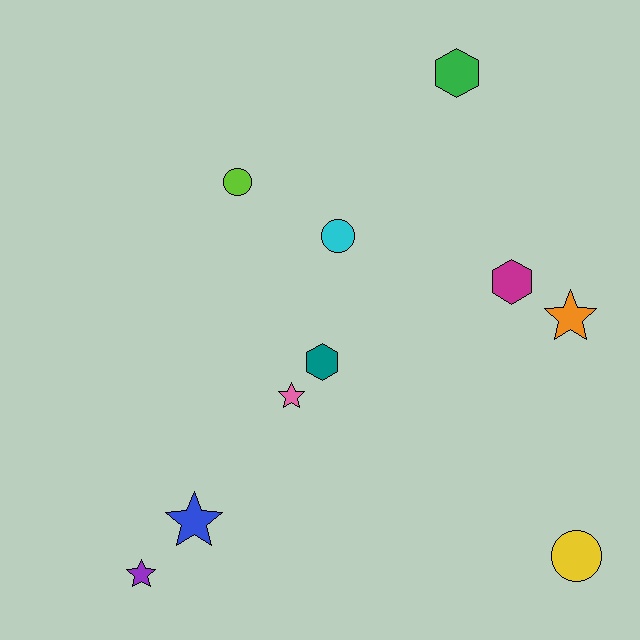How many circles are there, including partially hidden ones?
There are 3 circles.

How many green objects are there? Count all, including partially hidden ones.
There is 1 green object.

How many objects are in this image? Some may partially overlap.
There are 10 objects.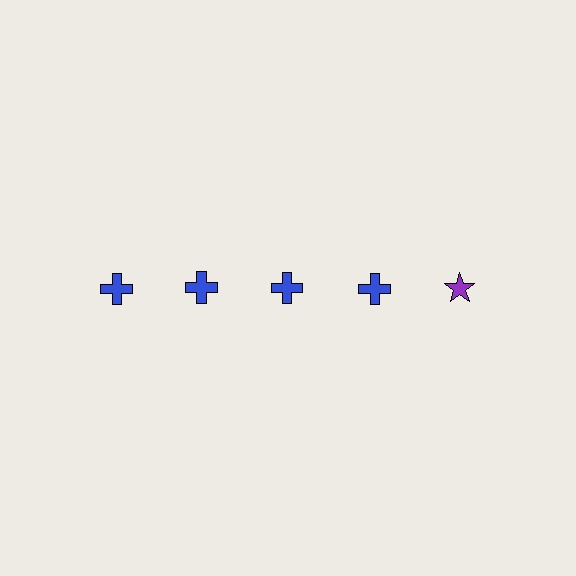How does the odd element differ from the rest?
It differs in both color (purple instead of blue) and shape (star instead of cross).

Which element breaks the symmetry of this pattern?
The purple star in the top row, rightmost column breaks the symmetry. All other shapes are blue crosses.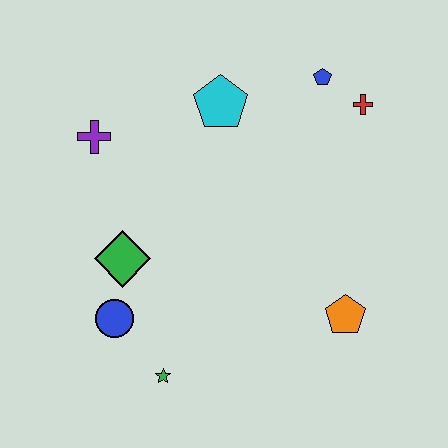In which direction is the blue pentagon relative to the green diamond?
The blue pentagon is to the right of the green diamond.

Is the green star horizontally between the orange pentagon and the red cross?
No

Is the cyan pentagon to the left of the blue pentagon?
Yes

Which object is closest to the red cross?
The blue pentagon is closest to the red cross.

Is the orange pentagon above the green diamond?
No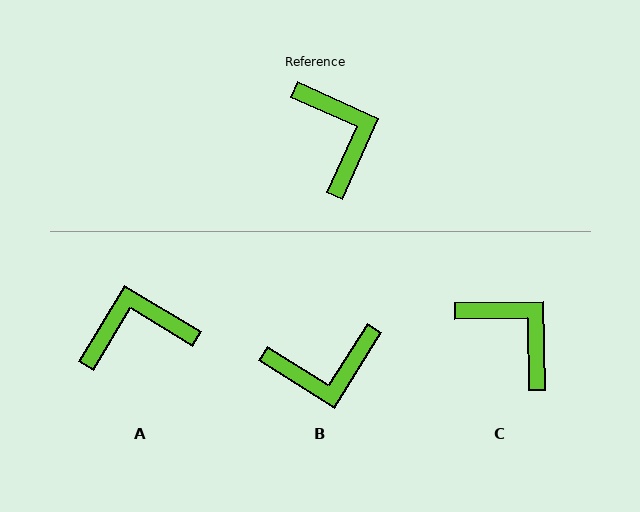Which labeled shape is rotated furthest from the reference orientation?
B, about 98 degrees away.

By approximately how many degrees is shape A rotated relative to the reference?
Approximately 83 degrees counter-clockwise.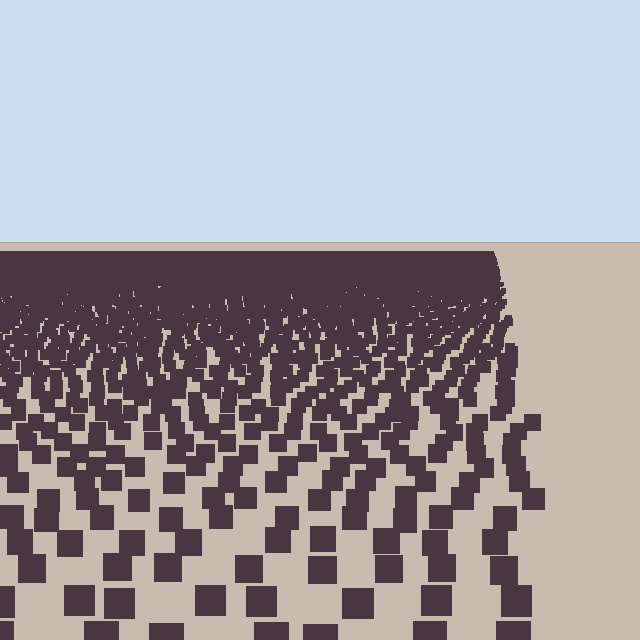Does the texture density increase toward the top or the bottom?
Density increases toward the top.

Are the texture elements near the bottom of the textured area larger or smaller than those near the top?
Larger. Near the bottom, elements are closer to the viewer and appear at a bigger on-screen size.